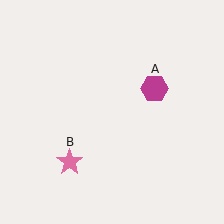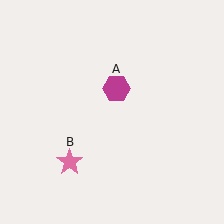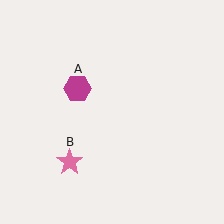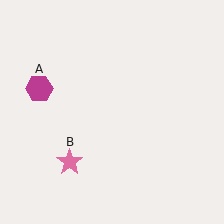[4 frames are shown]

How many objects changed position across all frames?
1 object changed position: magenta hexagon (object A).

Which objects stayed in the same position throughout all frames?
Pink star (object B) remained stationary.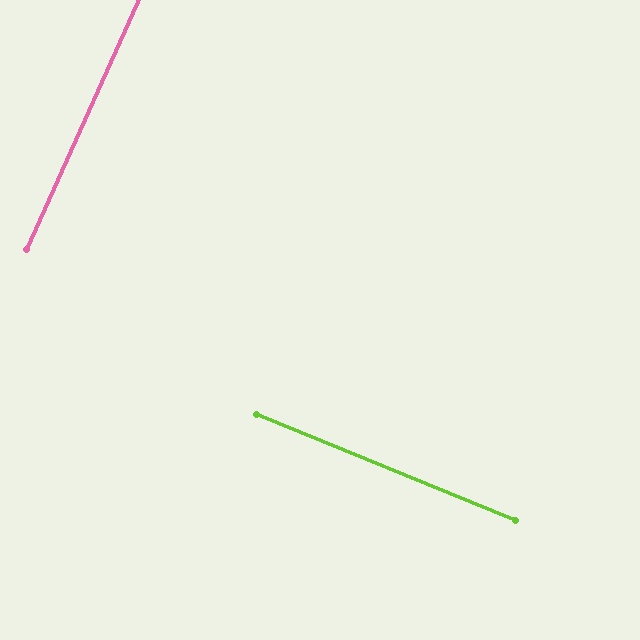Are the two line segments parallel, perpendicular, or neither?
Perpendicular — they meet at approximately 88°.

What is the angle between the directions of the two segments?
Approximately 88 degrees.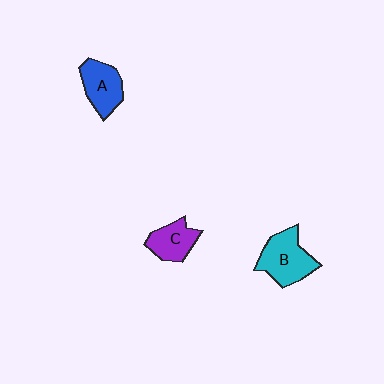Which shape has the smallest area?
Shape C (purple).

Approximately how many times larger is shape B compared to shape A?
Approximately 1.3 times.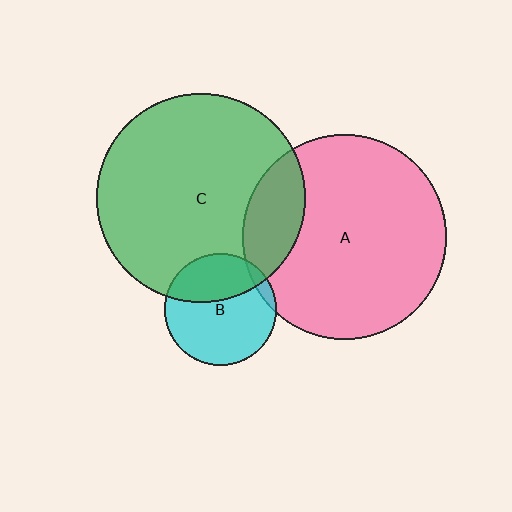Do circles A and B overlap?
Yes.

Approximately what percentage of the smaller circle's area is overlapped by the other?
Approximately 5%.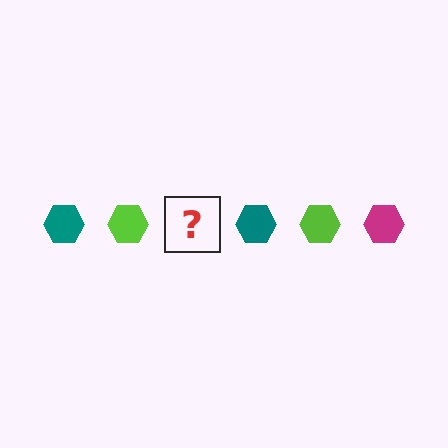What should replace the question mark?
The question mark should be replaced with a magenta hexagon.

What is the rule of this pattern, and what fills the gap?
The rule is that the pattern cycles through teal, lime, magenta hexagons. The gap should be filled with a magenta hexagon.